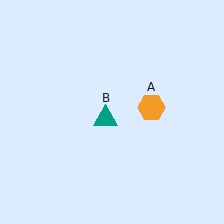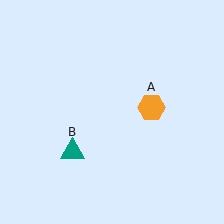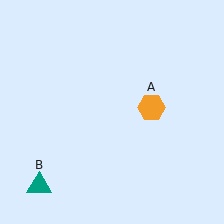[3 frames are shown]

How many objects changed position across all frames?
1 object changed position: teal triangle (object B).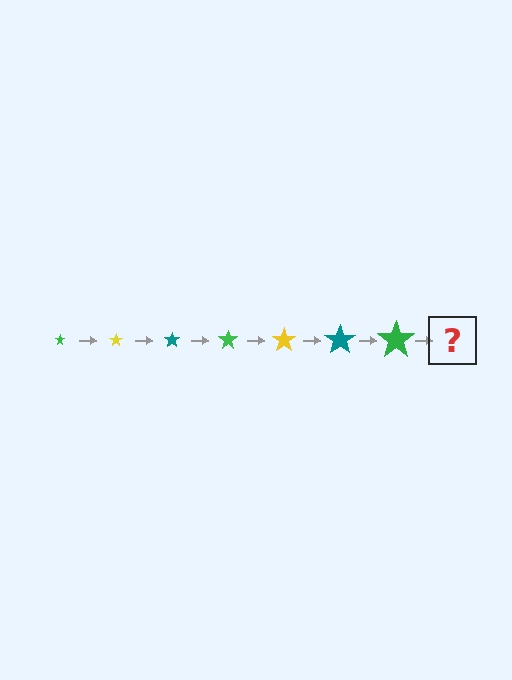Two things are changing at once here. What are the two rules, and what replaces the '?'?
The two rules are that the star grows larger each step and the color cycles through green, yellow, and teal. The '?' should be a yellow star, larger than the previous one.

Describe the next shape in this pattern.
It should be a yellow star, larger than the previous one.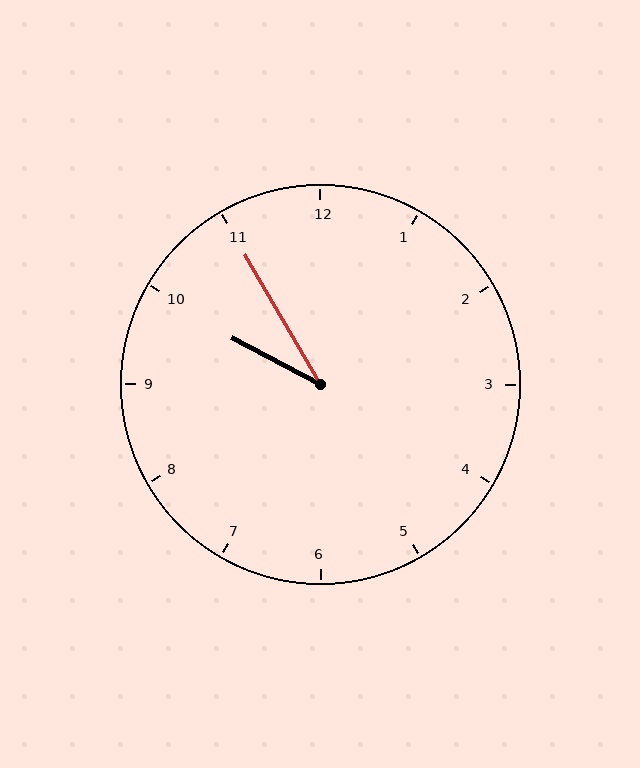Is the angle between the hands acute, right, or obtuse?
It is acute.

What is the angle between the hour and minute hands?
Approximately 32 degrees.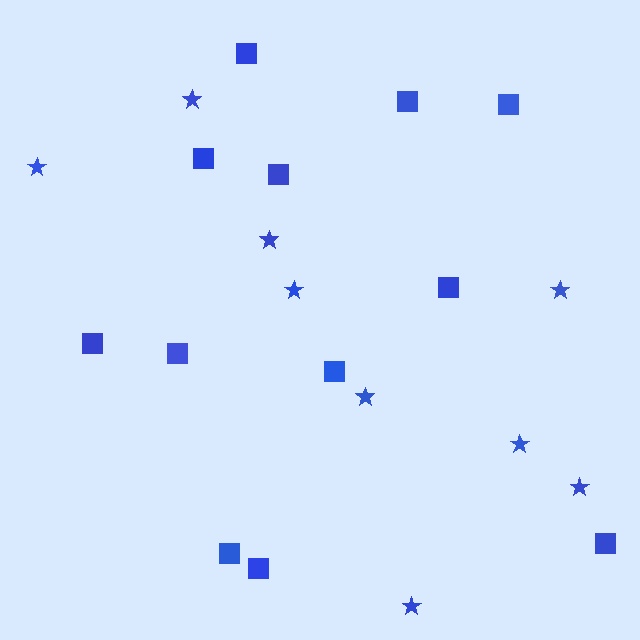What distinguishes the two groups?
There are 2 groups: one group of squares (12) and one group of stars (9).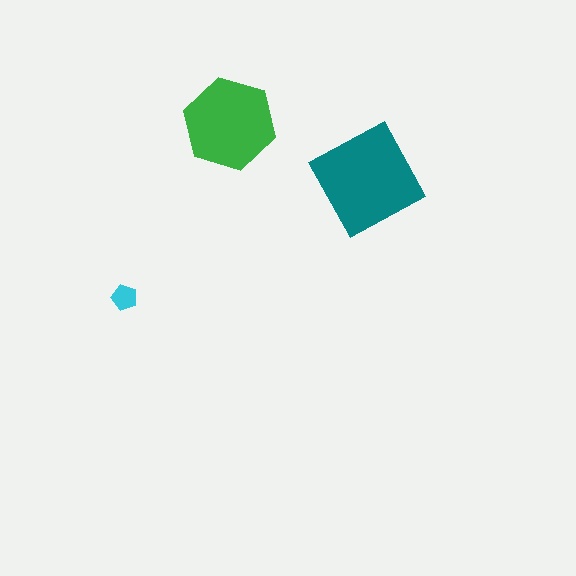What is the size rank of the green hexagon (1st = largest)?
2nd.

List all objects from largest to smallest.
The teal diamond, the green hexagon, the cyan pentagon.